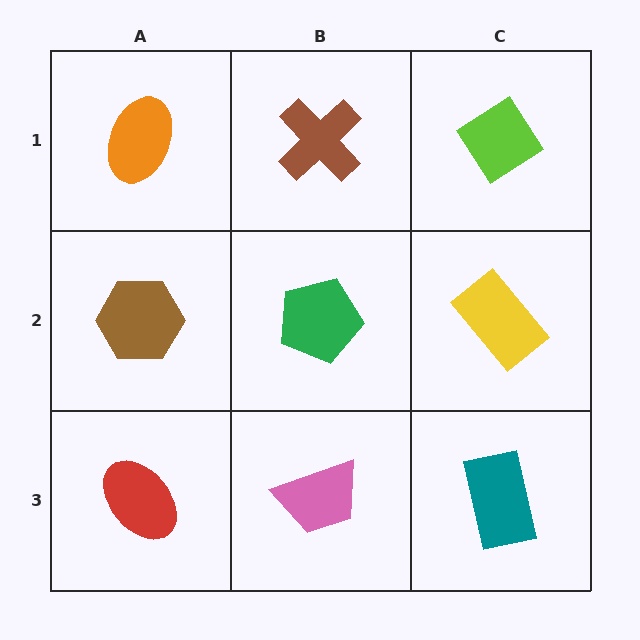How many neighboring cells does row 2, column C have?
3.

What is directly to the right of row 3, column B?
A teal rectangle.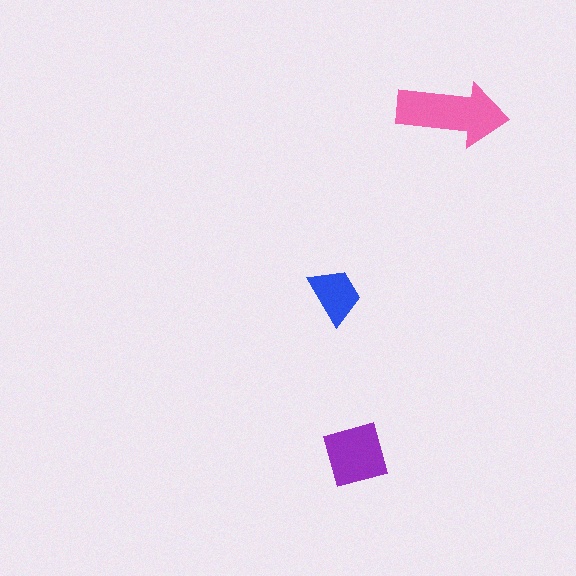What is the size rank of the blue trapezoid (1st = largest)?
3rd.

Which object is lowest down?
The purple square is bottommost.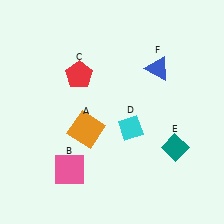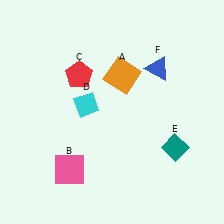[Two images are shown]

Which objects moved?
The objects that moved are: the orange square (A), the cyan diamond (D).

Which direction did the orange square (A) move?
The orange square (A) moved up.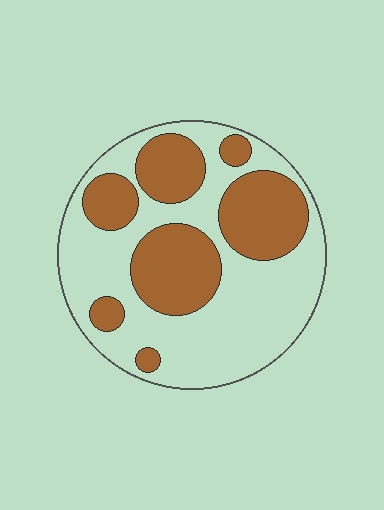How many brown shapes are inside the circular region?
7.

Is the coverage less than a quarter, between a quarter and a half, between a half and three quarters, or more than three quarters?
Between a quarter and a half.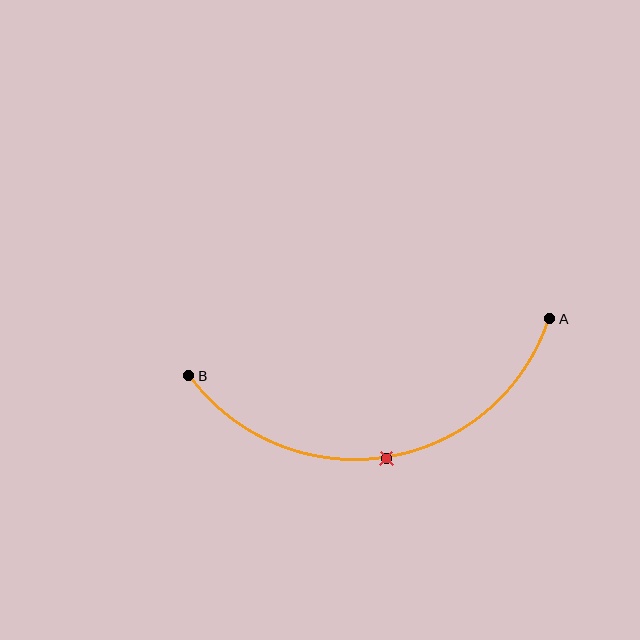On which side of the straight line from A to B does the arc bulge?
The arc bulges below the straight line connecting A and B.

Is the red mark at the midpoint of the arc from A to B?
Yes. The red mark lies on the arc at equal arc-length from both A and B — it is the arc midpoint.